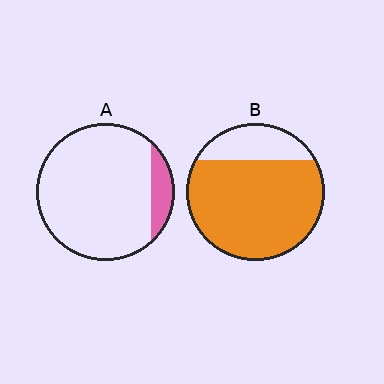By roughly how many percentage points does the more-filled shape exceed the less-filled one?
By roughly 65 percentage points (B over A).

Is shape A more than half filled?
No.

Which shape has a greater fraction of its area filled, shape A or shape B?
Shape B.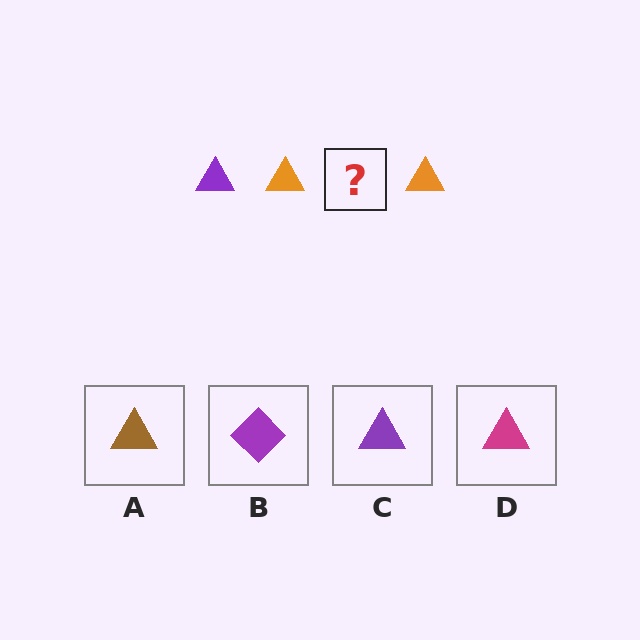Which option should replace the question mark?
Option C.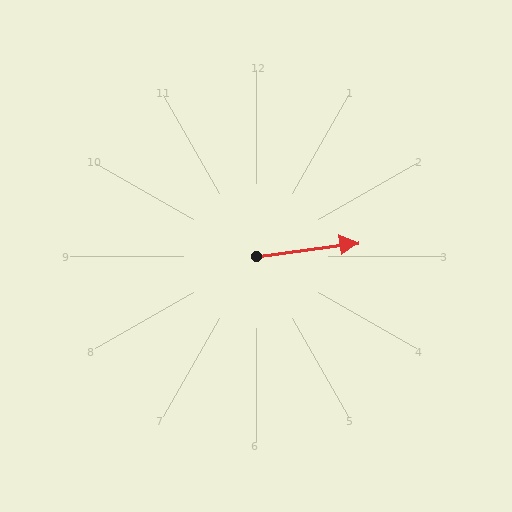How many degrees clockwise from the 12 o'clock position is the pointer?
Approximately 82 degrees.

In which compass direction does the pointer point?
East.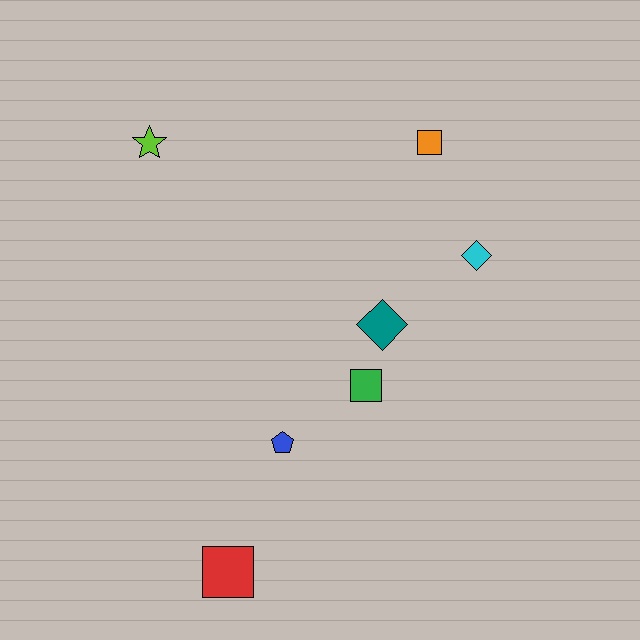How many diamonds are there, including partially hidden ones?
There are 2 diamonds.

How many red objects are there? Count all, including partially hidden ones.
There is 1 red object.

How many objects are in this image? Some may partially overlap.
There are 7 objects.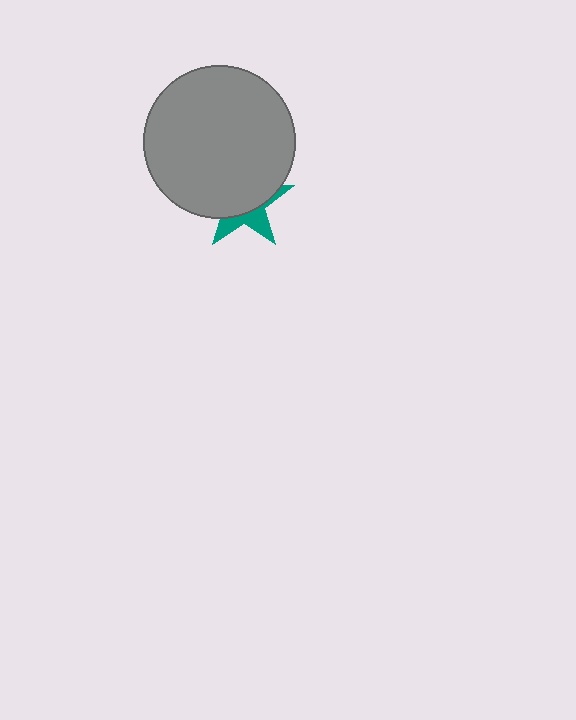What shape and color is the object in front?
The object in front is a gray circle.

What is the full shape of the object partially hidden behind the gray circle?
The partially hidden object is a teal star.